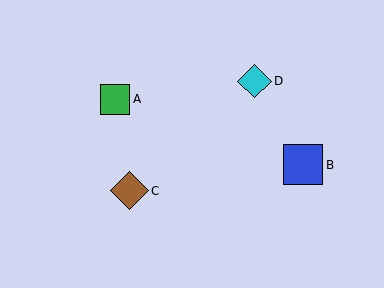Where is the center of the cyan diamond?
The center of the cyan diamond is at (254, 81).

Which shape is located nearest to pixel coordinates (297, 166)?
The blue square (labeled B) at (303, 165) is nearest to that location.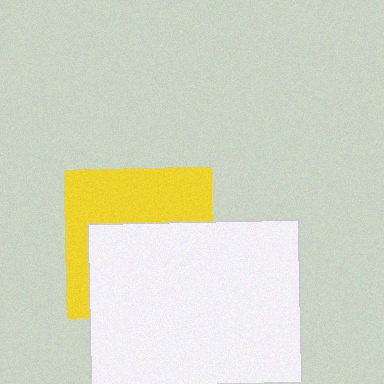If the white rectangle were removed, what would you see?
You would see the complete yellow square.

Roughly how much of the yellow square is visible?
About half of it is visible (roughly 46%).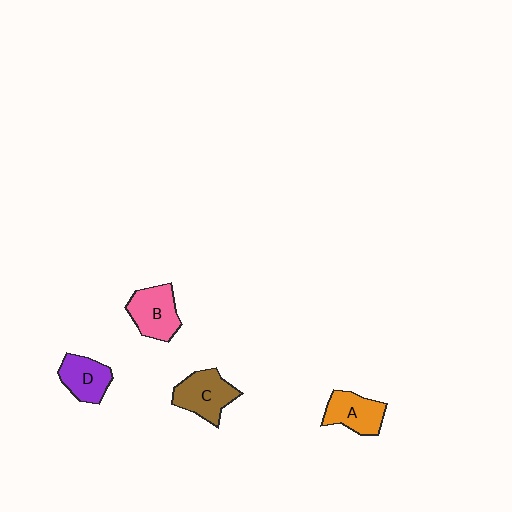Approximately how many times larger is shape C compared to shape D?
Approximately 1.2 times.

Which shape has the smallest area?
Shape D (purple).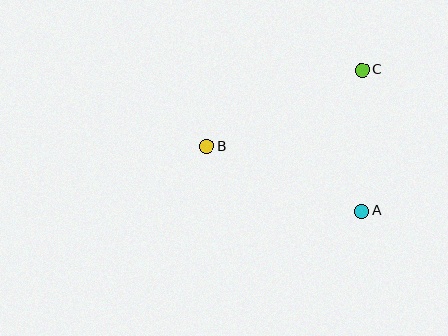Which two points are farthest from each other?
Points B and C are farthest from each other.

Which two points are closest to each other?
Points A and C are closest to each other.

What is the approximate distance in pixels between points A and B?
The distance between A and B is approximately 168 pixels.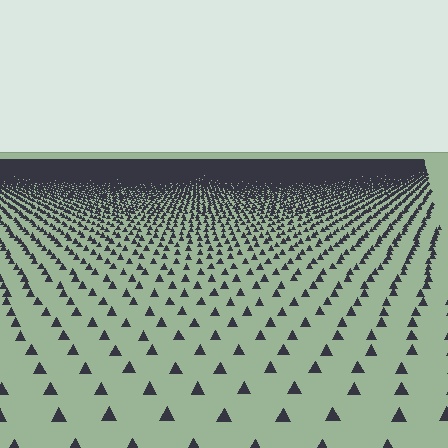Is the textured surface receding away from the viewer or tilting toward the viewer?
The surface is receding away from the viewer. Texture elements get smaller and denser toward the top.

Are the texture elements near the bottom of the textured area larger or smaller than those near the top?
Larger. Near the bottom, elements are closer to the viewer and appear at a bigger on-screen size.